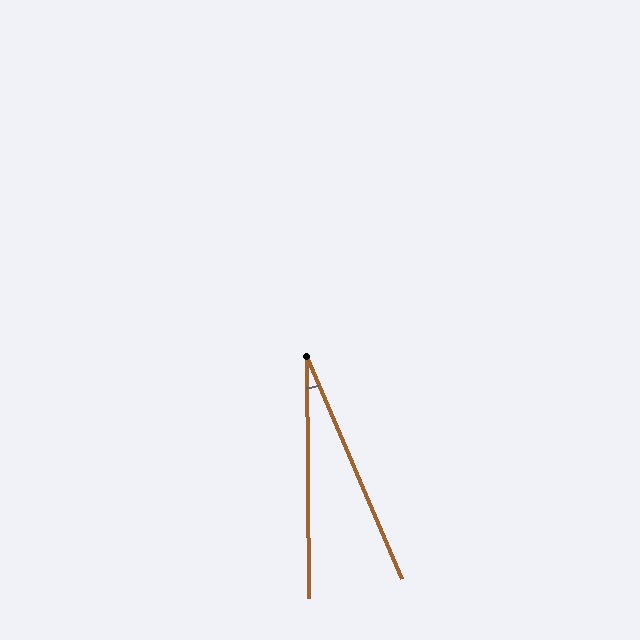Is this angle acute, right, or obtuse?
It is acute.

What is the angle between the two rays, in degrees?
Approximately 23 degrees.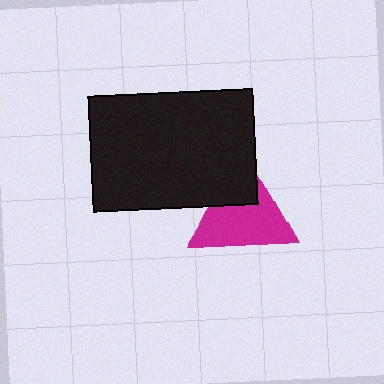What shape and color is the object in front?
The object in front is a black rectangle.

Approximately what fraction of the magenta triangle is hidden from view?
Roughly 31% of the magenta triangle is hidden behind the black rectangle.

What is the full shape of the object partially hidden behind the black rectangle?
The partially hidden object is a magenta triangle.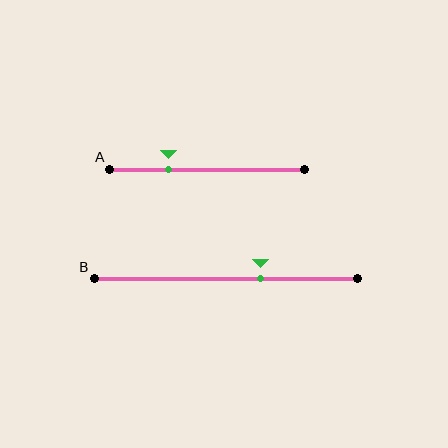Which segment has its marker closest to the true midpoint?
Segment B has its marker closest to the true midpoint.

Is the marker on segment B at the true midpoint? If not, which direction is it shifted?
No, the marker on segment B is shifted to the right by about 13% of the segment length.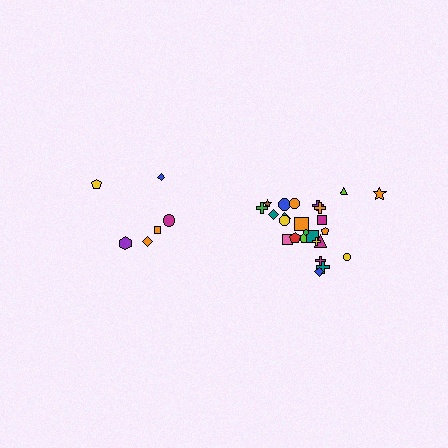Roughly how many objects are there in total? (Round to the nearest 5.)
Roughly 30 objects in total.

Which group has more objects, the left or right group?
The right group.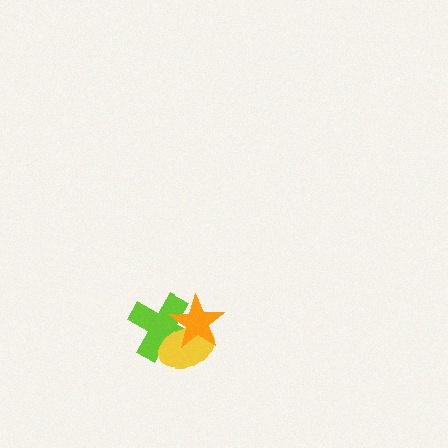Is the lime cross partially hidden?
Yes, it is partially covered by another shape.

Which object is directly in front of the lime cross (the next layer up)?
The yellow ellipse is directly in front of the lime cross.